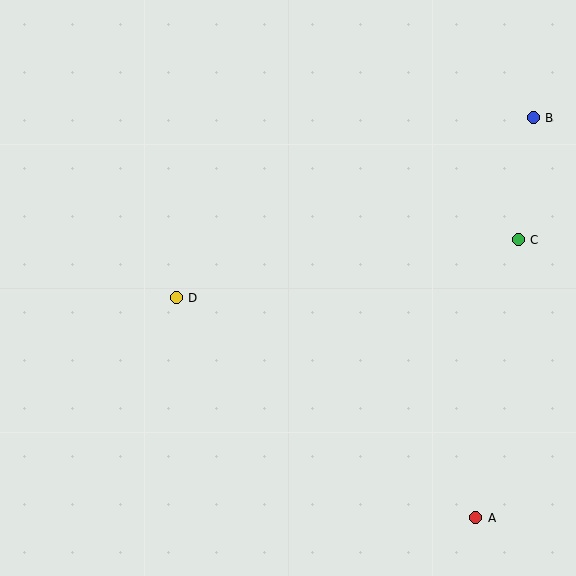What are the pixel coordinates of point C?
Point C is at (518, 240).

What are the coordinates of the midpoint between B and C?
The midpoint between B and C is at (526, 179).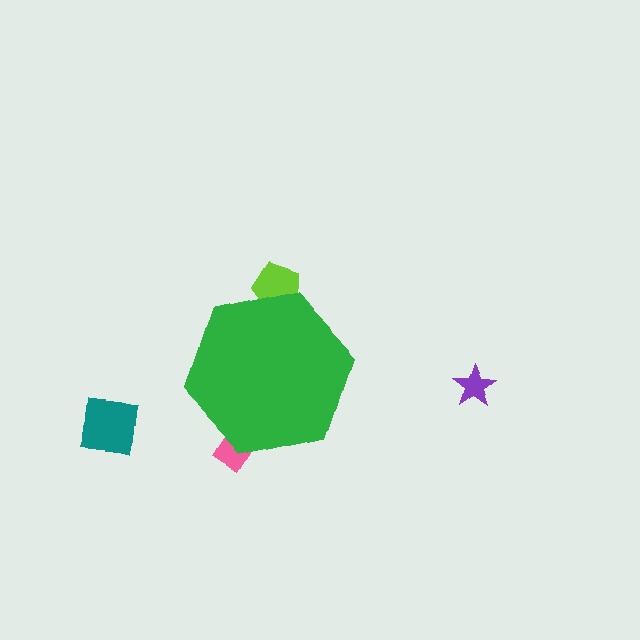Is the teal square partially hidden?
No, the teal square is fully visible.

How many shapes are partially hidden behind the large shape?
2 shapes are partially hidden.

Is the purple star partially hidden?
No, the purple star is fully visible.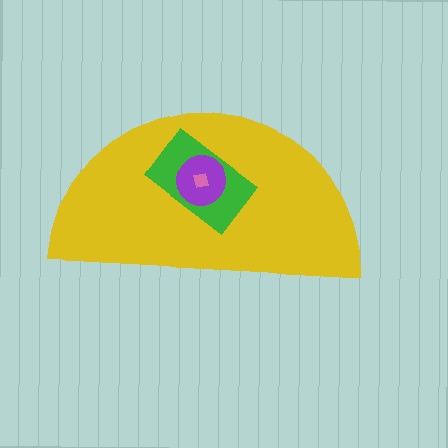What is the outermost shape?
The yellow semicircle.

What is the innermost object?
The pink square.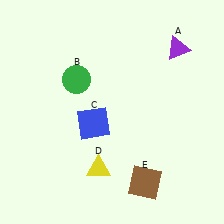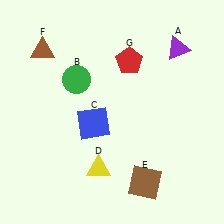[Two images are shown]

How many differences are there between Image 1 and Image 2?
There are 2 differences between the two images.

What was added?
A brown triangle (F), a red pentagon (G) were added in Image 2.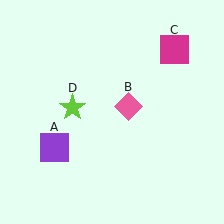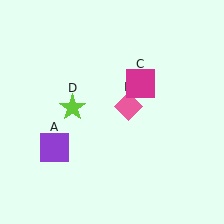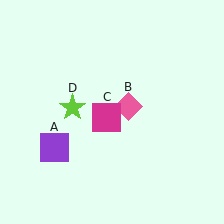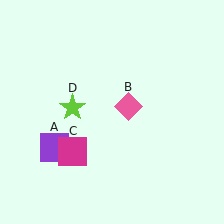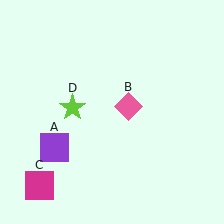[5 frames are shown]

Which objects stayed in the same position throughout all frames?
Purple square (object A) and pink diamond (object B) and lime star (object D) remained stationary.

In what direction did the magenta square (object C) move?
The magenta square (object C) moved down and to the left.